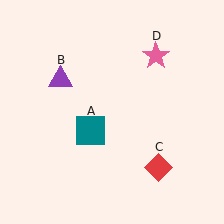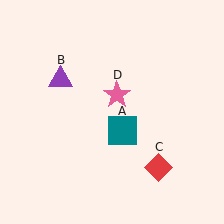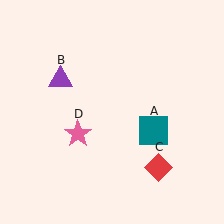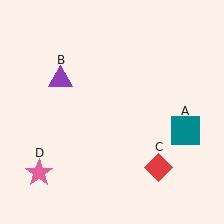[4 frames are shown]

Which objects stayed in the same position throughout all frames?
Purple triangle (object B) and red diamond (object C) remained stationary.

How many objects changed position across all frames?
2 objects changed position: teal square (object A), pink star (object D).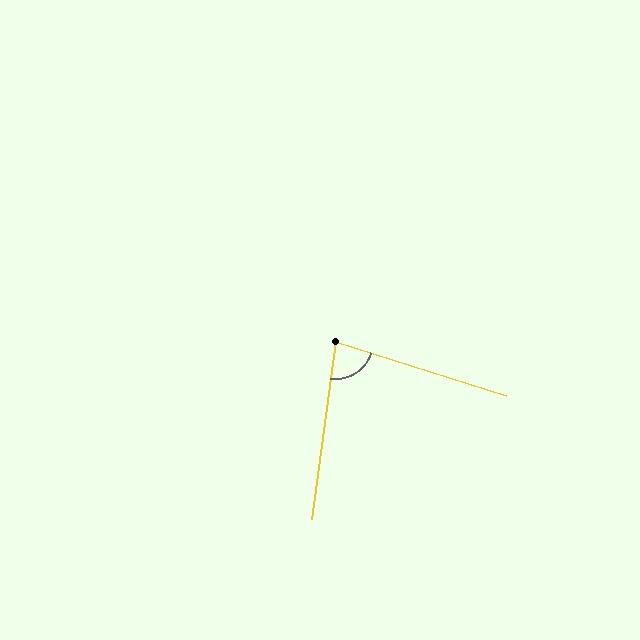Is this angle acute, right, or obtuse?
It is acute.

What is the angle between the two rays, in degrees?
Approximately 80 degrees.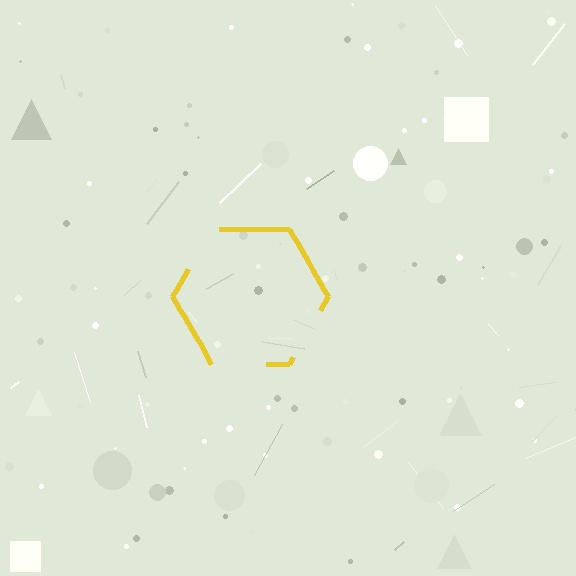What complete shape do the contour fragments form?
The contour fragments form a hexagon.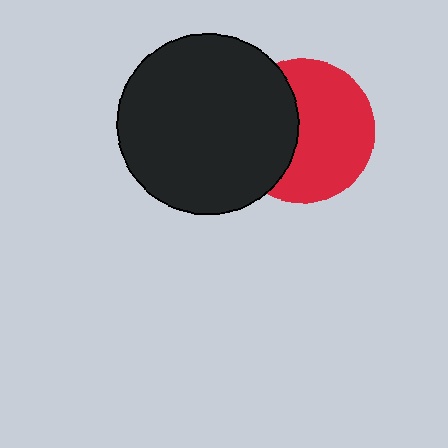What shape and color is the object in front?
The object in front is a black circle.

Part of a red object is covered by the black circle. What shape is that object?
It is a circle.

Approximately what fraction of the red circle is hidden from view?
Roughly 39% of the red circle is hidden behind the black circle.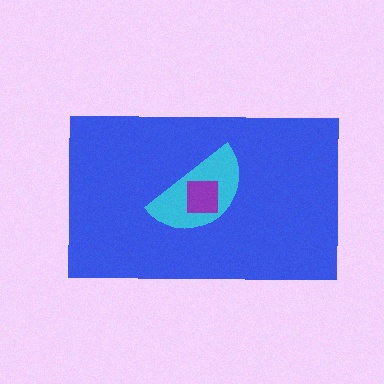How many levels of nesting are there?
3.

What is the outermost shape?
The blue rectangle.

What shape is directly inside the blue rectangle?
The cyan semicircle.